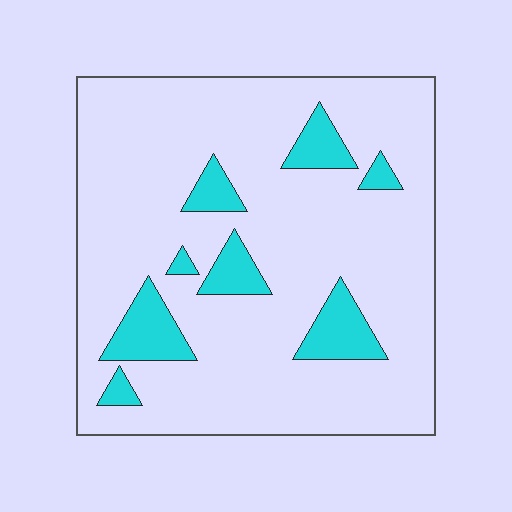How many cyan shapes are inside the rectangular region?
8.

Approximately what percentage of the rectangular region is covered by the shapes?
Approximately 15%.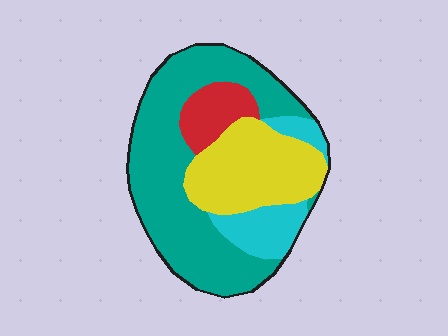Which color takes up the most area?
Teal, at roughly 50%.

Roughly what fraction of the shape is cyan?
Cyan takes up less than a quarter of the shape.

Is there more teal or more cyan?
Teal.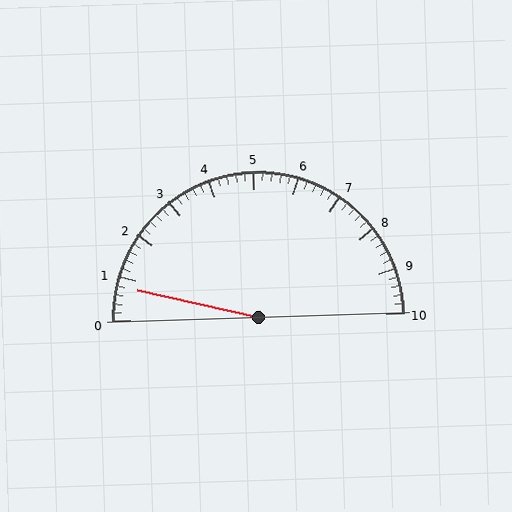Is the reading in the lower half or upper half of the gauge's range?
The reading is in the lower half of the range (0 to 10).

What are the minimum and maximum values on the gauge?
The gauge ranges from 0 to 10.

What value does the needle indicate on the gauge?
The needle indicates approximately 0.8.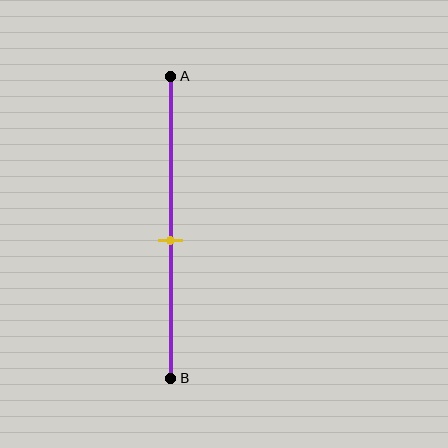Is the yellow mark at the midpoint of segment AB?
No, the mark is at about 55% from A, not at the 50% midpoint.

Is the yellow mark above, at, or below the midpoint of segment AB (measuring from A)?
The yellow mark is below the midpoint of segment AB.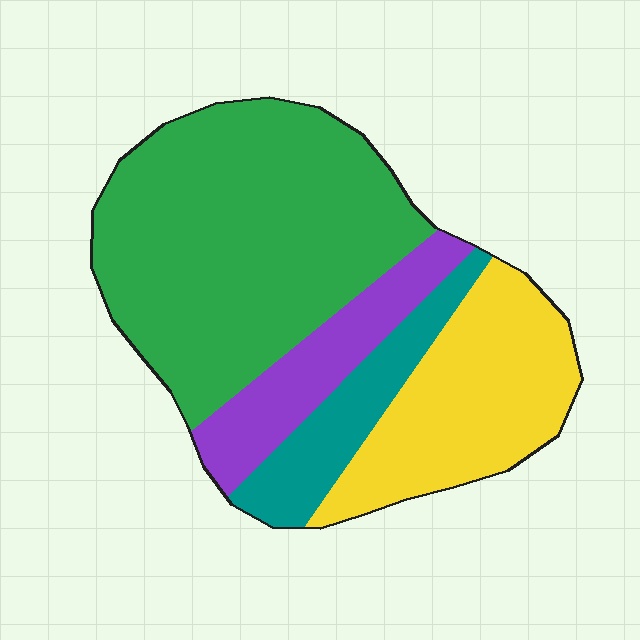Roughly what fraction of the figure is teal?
Teal covers about 10% of the figure.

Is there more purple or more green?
Green.